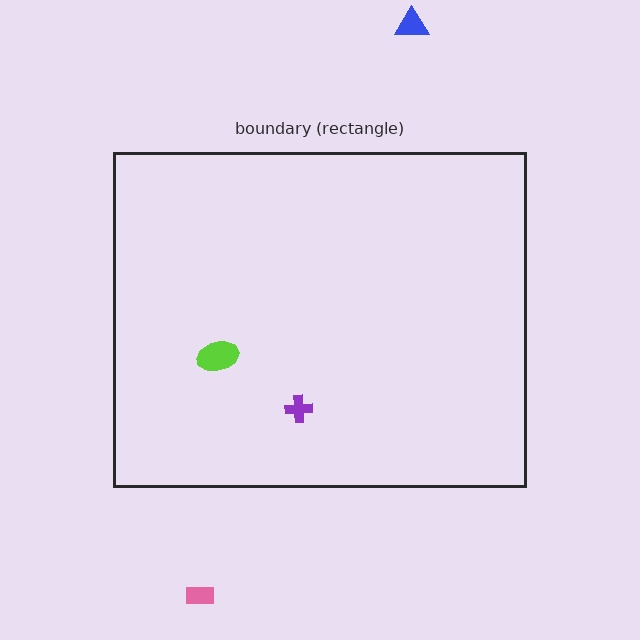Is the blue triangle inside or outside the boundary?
Outside.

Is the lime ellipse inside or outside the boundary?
Inside.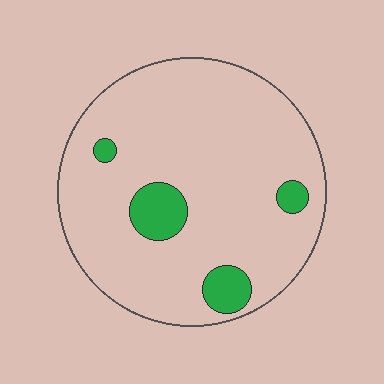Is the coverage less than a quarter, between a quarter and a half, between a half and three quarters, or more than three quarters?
Less than a quarter.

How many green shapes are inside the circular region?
4.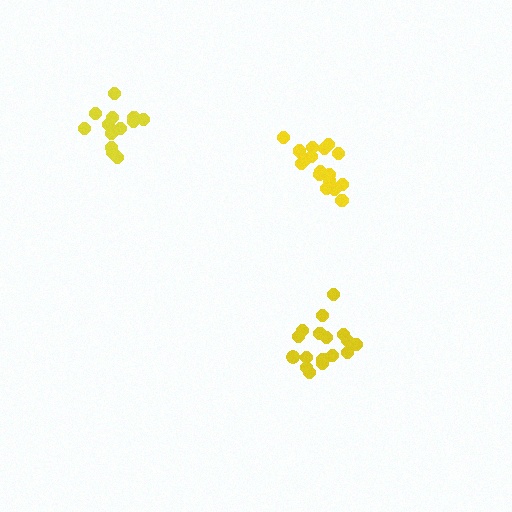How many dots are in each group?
Group 1: 17 dots, Group 2: 17 dots, Group 3: 13 dots (47 total).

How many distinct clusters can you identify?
There are 3 distinct clusters.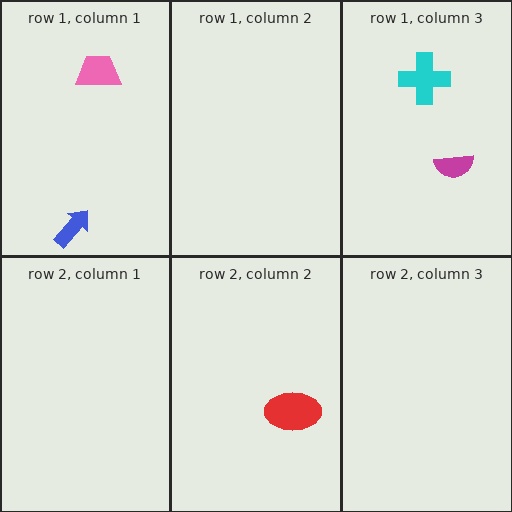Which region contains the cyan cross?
The row 1, column 3 region.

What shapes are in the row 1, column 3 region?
The cyan cross, the magenta semicircle.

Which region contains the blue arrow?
The row 1, column 1 region.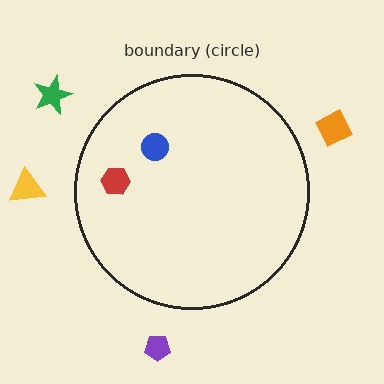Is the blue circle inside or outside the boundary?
Inside.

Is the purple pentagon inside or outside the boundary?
Outside.